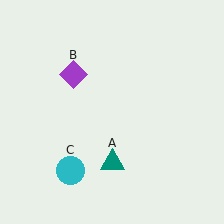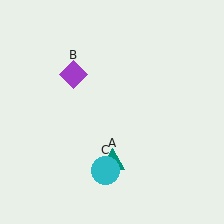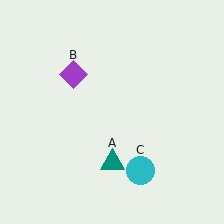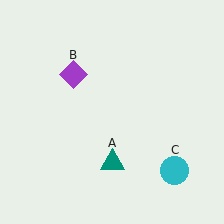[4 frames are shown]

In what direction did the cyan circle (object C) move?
The cyan circle (object C) moved right.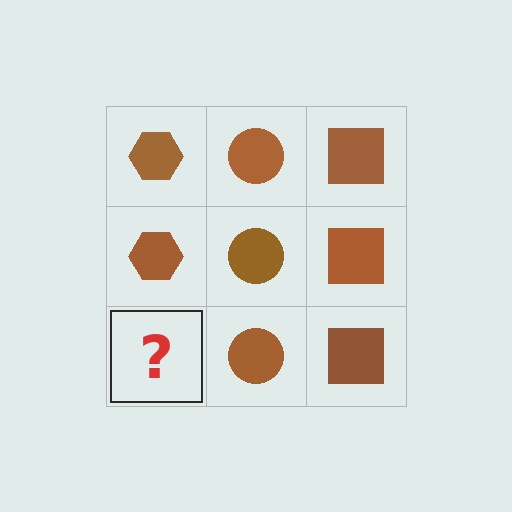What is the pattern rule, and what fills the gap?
The rule is that each column has a consistent shape. The gap should be filled with a brown hexagon.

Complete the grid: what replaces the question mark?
The question mark should be replaced with a brown hexagon.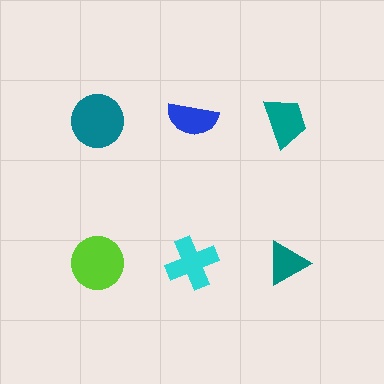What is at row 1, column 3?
A teal trapezoid.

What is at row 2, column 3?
A teal triangle.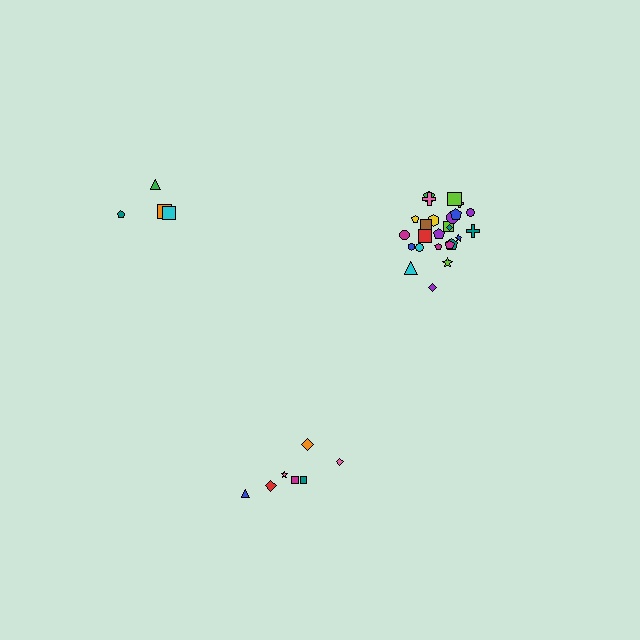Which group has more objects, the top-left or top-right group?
The top-right group.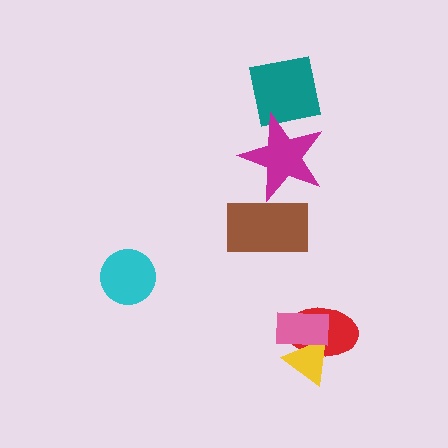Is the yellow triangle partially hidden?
Yes, it is partially covered by another shape.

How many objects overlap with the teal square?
1 object overlaps with the teal square.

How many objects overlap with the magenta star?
2 objects overlap with the magenta star.